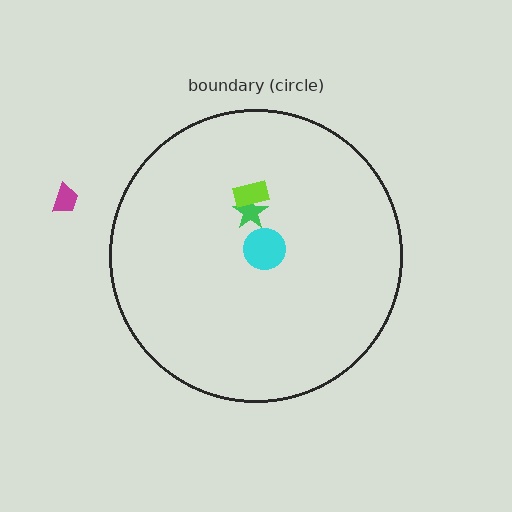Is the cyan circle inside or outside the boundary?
Inside.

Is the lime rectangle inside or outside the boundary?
Inside.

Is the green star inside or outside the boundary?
Inside.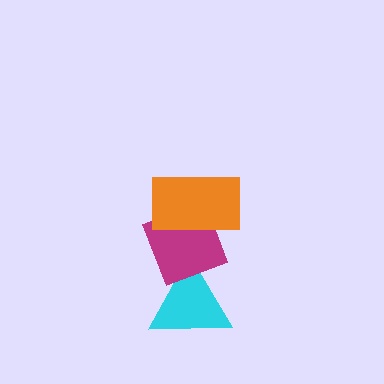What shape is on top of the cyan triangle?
The magenta diamond is on top of the cyan triangle.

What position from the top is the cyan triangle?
The cyan triangle is 3rd from the top.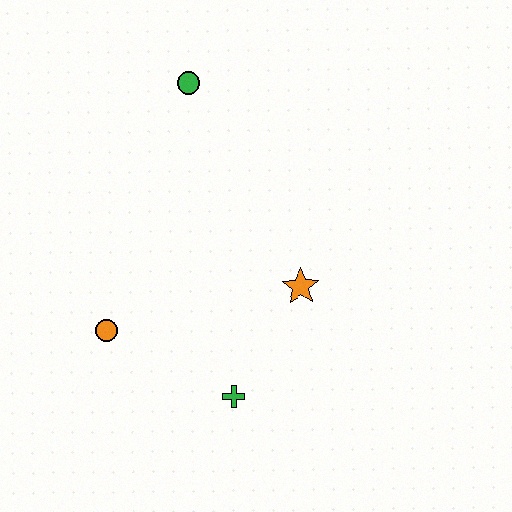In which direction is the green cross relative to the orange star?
The green cross is below the orange star.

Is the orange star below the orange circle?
No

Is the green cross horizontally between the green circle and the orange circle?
No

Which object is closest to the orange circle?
The green cross is closest to the orange circle.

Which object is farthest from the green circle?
The green cross is farthest from the green circle.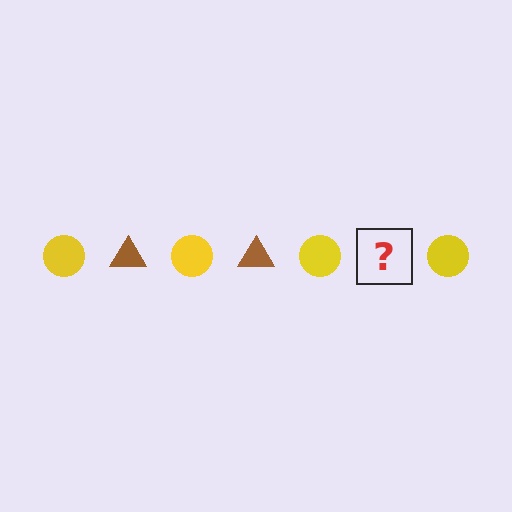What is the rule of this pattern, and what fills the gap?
The rule is that the pattern alternates between yellow circle and brown triangle. The gap should be filled with a brown triangle.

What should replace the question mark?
The question mark should be replaced with a brown triangle.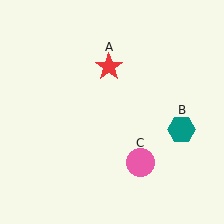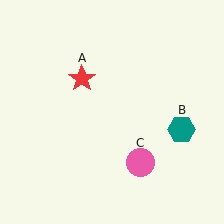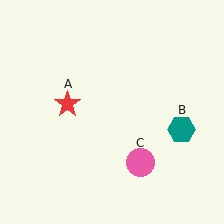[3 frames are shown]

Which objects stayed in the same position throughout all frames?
Teal hexagon (object B) and pink circle (object C) remained stationary.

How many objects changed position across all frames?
1 object changed position: red star (object A).